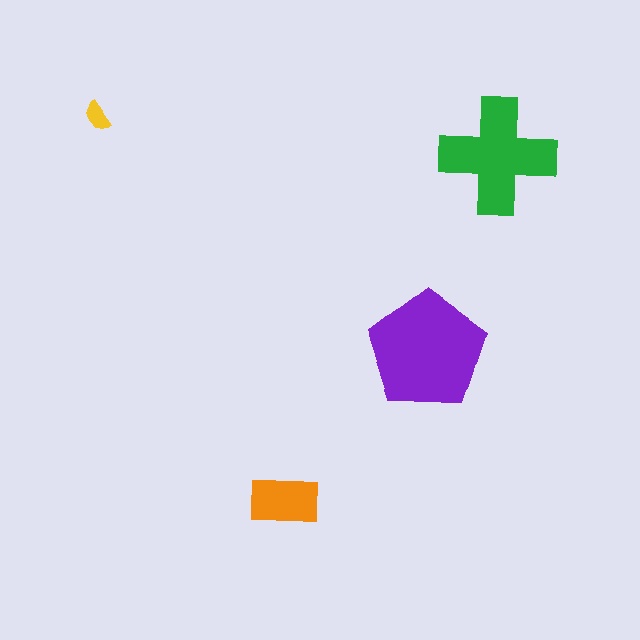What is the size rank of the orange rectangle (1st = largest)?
3rd.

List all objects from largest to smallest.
The purple pentagon, the green cross, the orange rectangle, the yellow semicircle.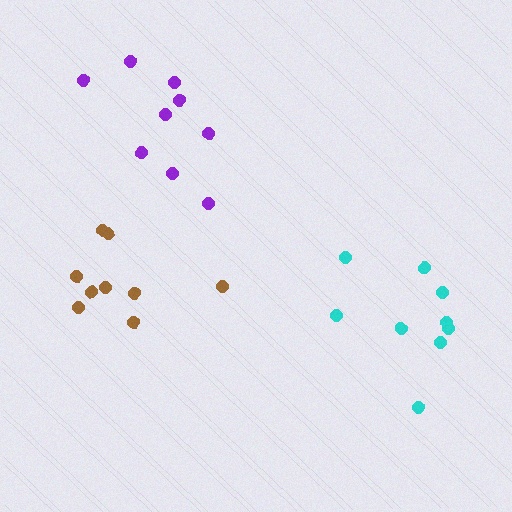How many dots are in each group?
Group 1: 9 dots, Group 2: 9 dots, Group 3: 9 dots (27 total).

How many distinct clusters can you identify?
There are 3 distinct clusters.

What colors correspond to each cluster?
The clusters are colored: cyan, brown, purple.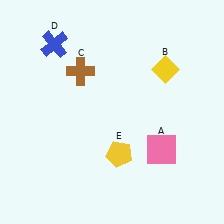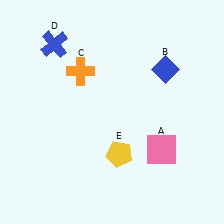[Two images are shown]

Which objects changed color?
B changed from yellow to blue. C changed from brown to orange.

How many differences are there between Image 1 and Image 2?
There are 2 differences between the two images.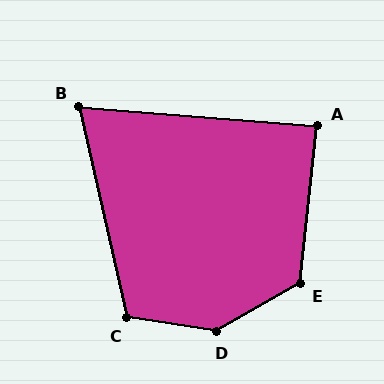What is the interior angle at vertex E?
Approximately 126 degrees (obtuse).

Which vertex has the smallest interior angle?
B, at approximately 73 degrees.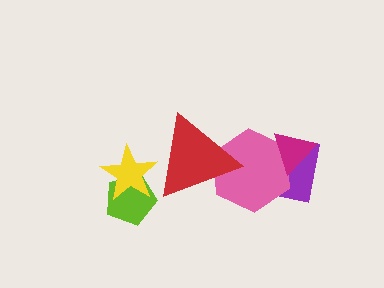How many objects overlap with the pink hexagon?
3 objects overlap with the pink hexagon.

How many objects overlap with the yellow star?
2 objects overlap with the yellow star.